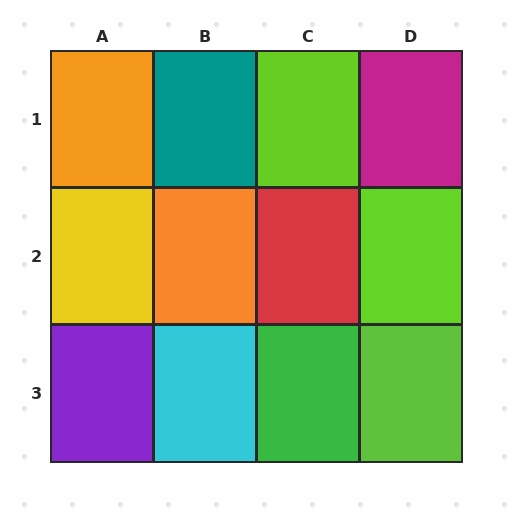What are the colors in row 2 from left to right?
Yellow, orange, red, lime.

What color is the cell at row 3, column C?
Green.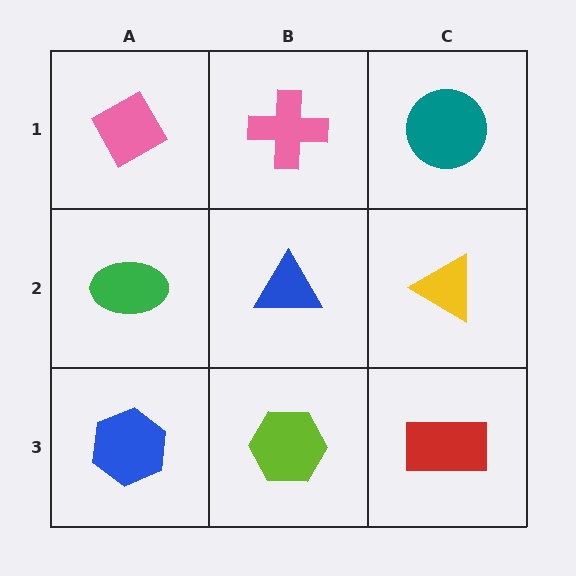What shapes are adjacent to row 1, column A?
A green ellipse (row 2, column A), a pink cross (row 1, column B).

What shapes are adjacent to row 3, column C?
A yellow triangle (row 2, column C), a lime hexagon (row 3, column B).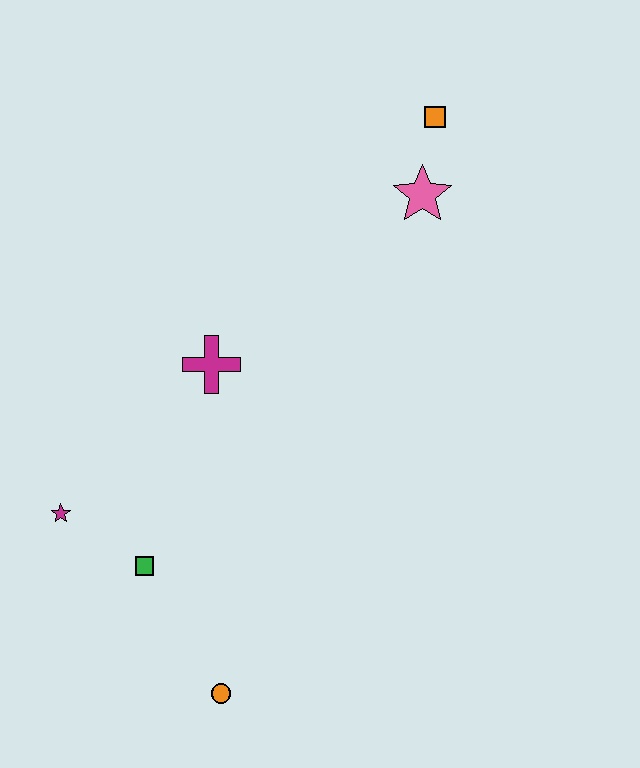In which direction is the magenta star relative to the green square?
The magenta star is to the left of the green square.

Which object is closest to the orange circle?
The green square is closest to the orange circle.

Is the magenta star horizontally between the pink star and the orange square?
No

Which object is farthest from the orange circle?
The orange square is farthest from the orange circle.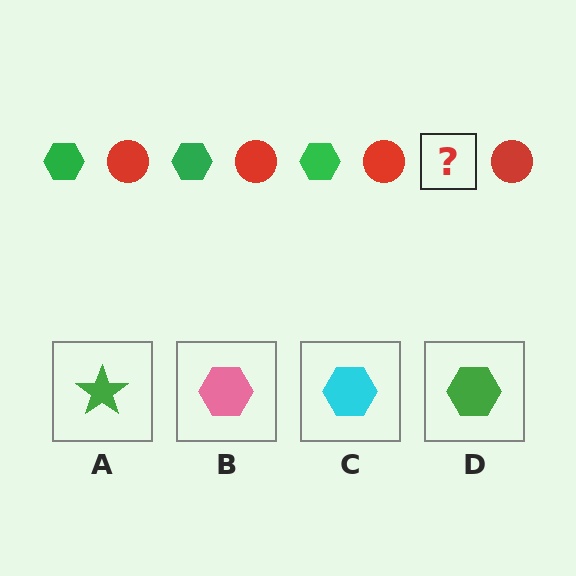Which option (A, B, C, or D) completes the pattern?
D.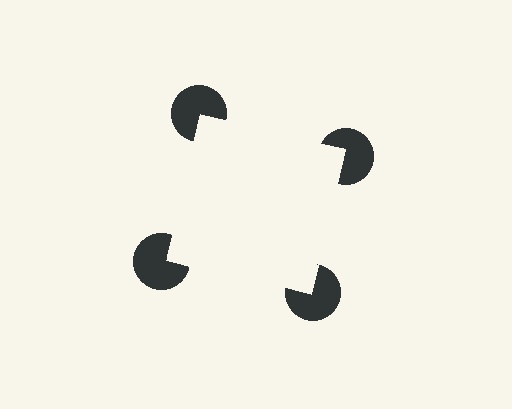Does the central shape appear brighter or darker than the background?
It typically appears slightly brighter than the background, even though no actual brightness change is drawn.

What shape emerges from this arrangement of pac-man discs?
An illusory square — its edges are inferred from the aligned wedge cuts in the pac-man discs, not physically drawn.